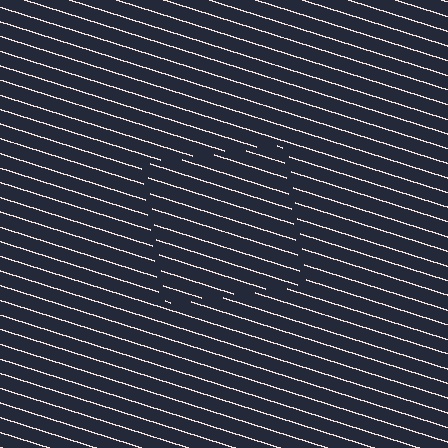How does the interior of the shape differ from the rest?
The interior of the shape contains the same grating, shifted by half a period — the contour is defined by the phase discontinuity where line-ends from the inner and outer gratings abut.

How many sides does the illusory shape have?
4 sides — the line-ends trace a square.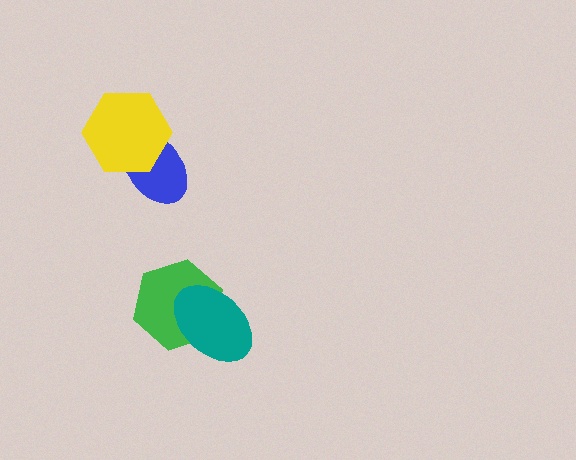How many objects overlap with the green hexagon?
1 object overlaps with the green hexagon.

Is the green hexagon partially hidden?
Yes, it is partially covered by another shape.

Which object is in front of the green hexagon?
The teal ellipse is in front of the green hexagon.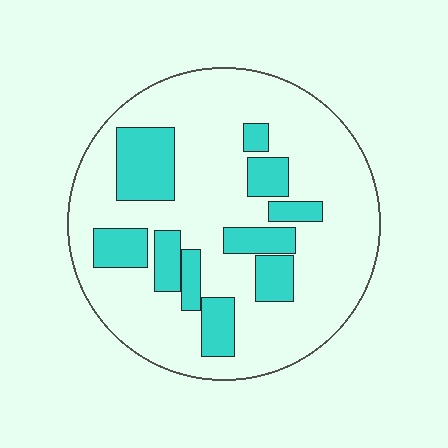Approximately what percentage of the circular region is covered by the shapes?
Approximately 25%.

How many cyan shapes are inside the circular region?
10.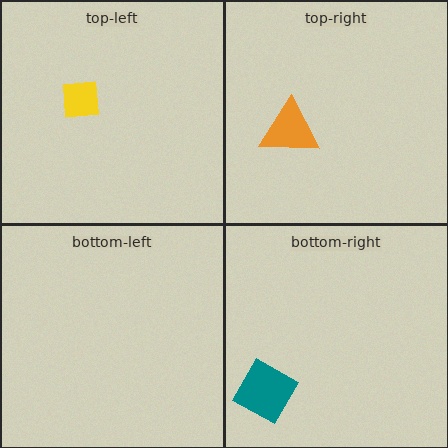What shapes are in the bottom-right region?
The teal square.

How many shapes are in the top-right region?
1.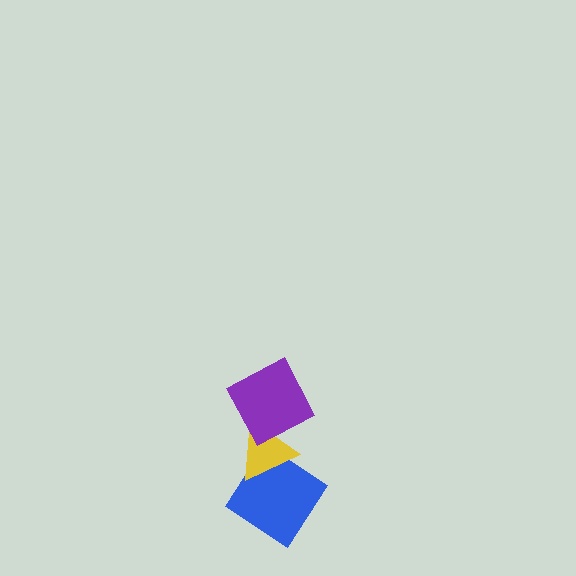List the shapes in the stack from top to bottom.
From top to bottom: the purple square, the yellow triangle, the blue diamond.